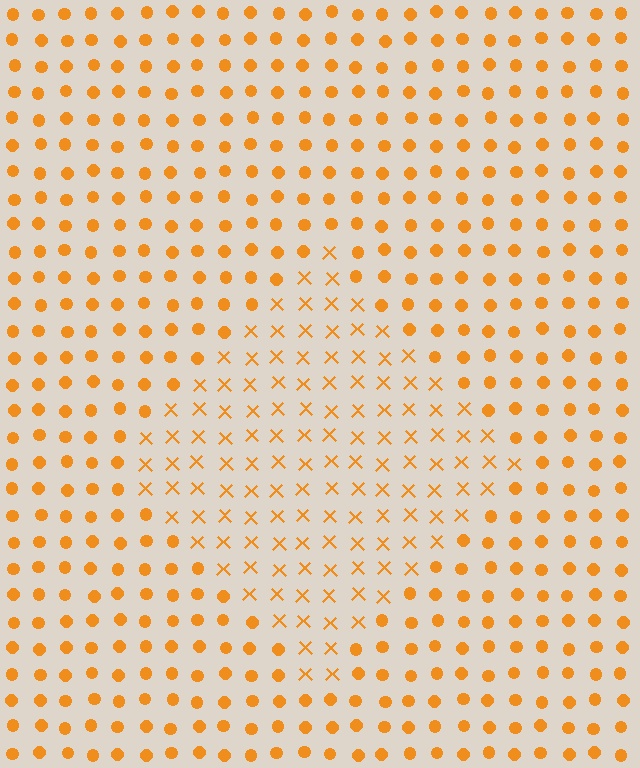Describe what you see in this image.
The image is filled with small orange elements arranged in a uniform grid. A diamond-shaped region contains X marks, while the surrounding area contains circles. The boundary is defined purely by the change in element shape.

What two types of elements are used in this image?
The image uses X marks inside the diamond region and circles outside it.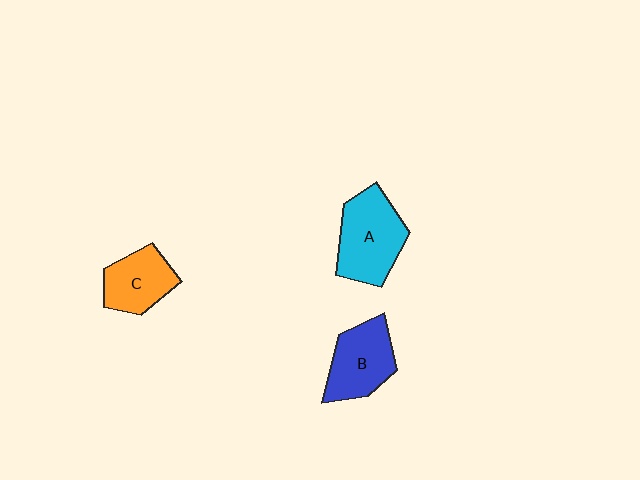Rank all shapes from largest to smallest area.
From largest to smallest: A (cyan), B (blue), C (orange).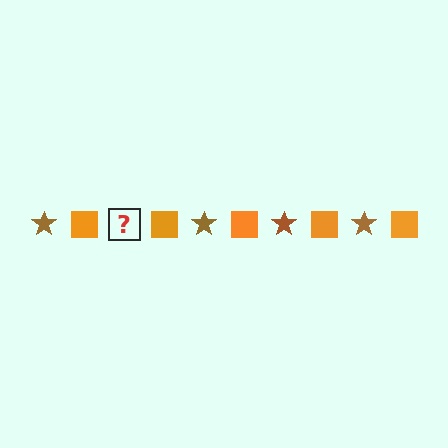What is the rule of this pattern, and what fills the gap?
The rule is that the pattern alternates between brown star and orange square. The gap should be filled with a brown star.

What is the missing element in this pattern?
The missing element is a brown star.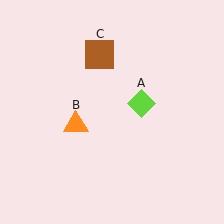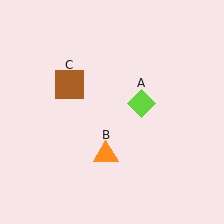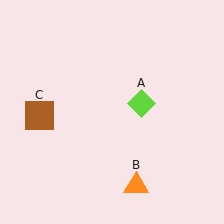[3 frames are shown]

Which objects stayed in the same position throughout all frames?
Lime diamond (object A) remained stationary.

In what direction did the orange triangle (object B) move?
The orange triangle (object B) moved down and to the right.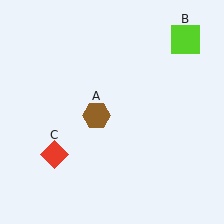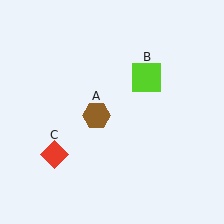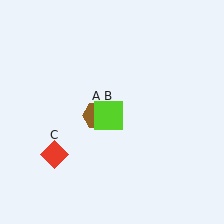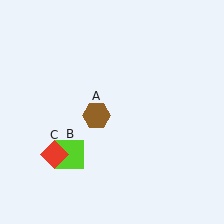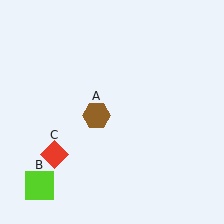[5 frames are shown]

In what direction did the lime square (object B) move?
The lime square (object B) moved down and to the left.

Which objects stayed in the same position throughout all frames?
Brown hexagon (object A) and red diamond (object C) remained stationary.